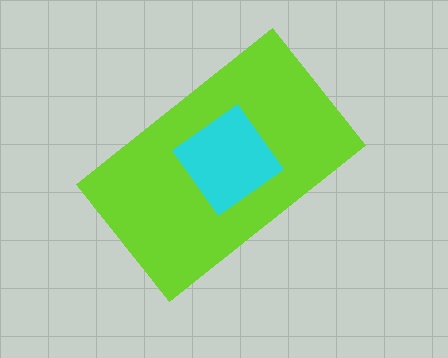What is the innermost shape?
The cyan diamond.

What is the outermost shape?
The lime rectangle.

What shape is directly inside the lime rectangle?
The cyan diamond.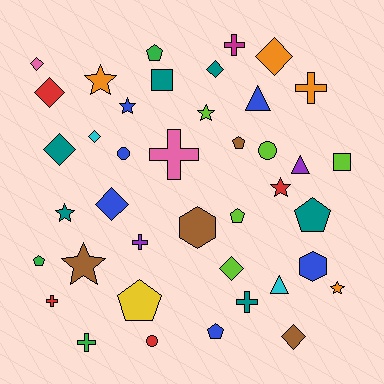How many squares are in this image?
There are 2 squares.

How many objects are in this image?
There are 40 objects.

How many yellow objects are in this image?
There is 1 yellow object.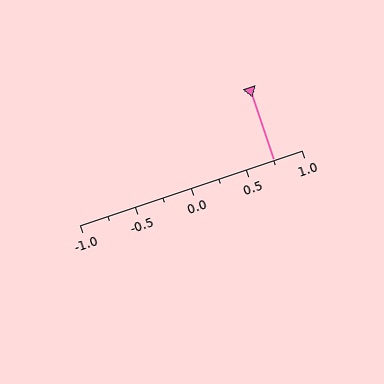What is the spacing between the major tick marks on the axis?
The major ticks are spaced 0.5 apart.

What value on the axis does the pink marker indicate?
The marker indicates approximately 0.75.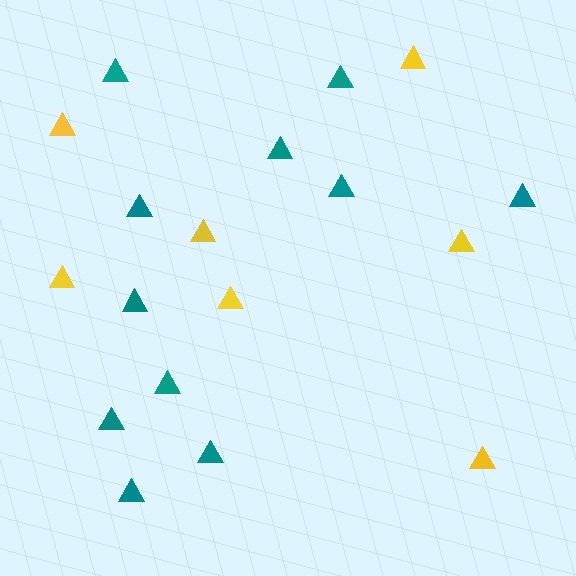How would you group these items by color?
There are 2 groups: one group of teal triangles (11) and one group of yellow triangles (7).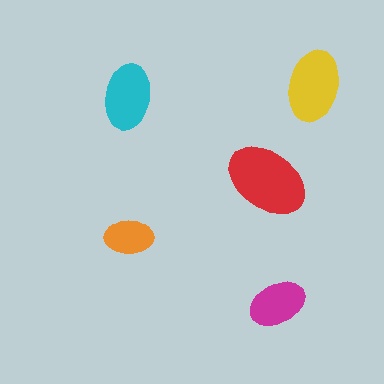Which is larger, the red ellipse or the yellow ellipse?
The red one.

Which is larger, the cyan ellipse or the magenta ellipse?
The cyan one.